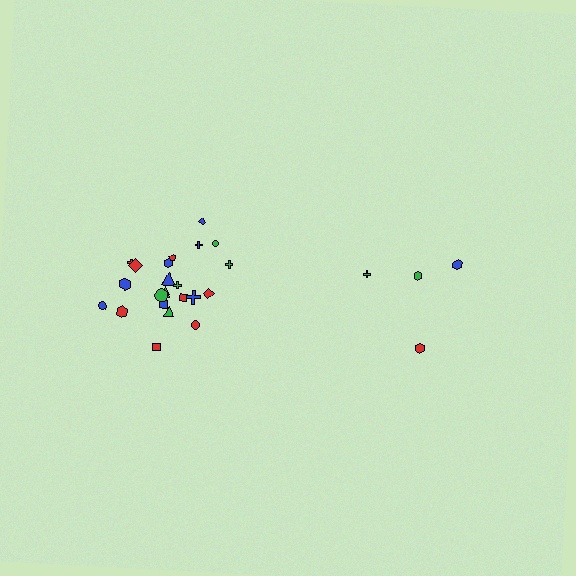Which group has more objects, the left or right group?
The left group.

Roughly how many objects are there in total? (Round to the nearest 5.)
Roughly 25 objects in total.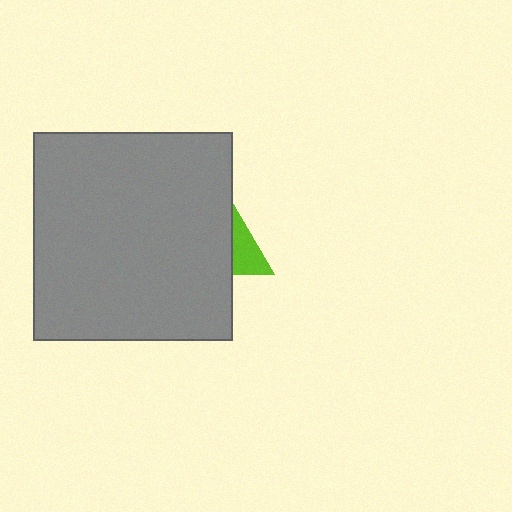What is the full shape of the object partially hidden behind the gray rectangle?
The partially hidden object is a lime triangle.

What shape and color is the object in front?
The object in front is a gray rectangle.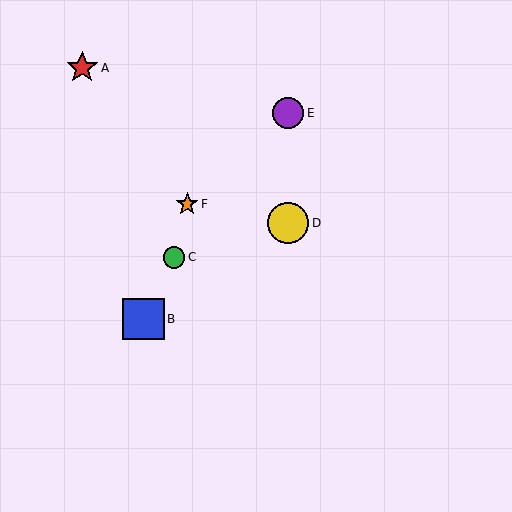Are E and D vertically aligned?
Yes, both are at x≈288.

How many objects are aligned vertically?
2 objects (D, E) are aligned vertically.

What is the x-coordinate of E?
Object E is at x≈288.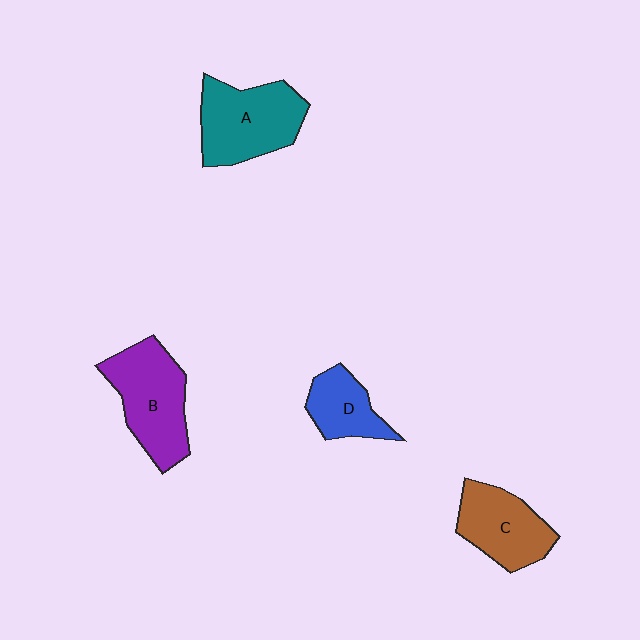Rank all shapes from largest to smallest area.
From largest to smallest: A (teal), B (purple), C (brown), D (blue).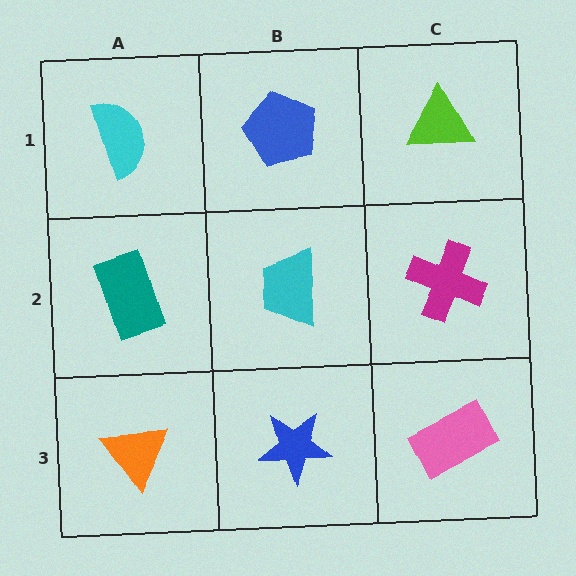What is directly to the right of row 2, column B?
A magenta cross.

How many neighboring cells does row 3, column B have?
3.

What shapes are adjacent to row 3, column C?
A magenta cross (row 2, column C), a blue star (row 3, column B).